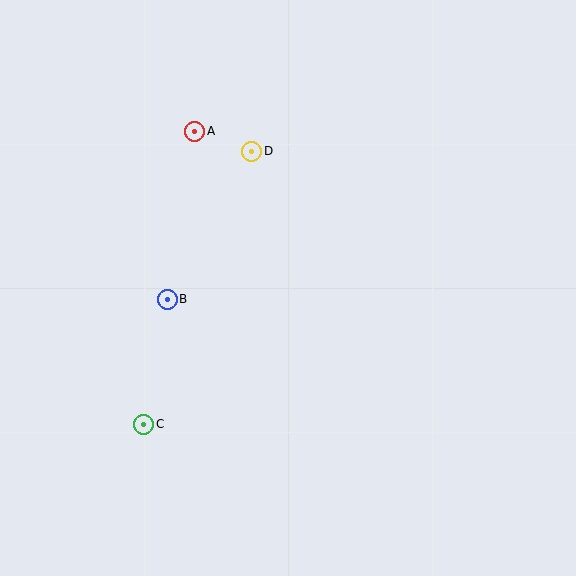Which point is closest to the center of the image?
Point B at (167, 299) is closest to the center.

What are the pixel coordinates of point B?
Point B is at (167, 299).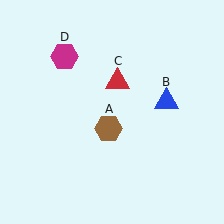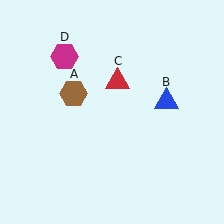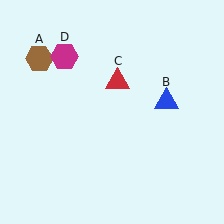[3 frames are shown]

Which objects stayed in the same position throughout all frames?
Blue triangle (object B) and red triangle (object C) and magenta hexagon (object D) remained stationary.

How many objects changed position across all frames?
1 object changed position: brown hexagon (object A).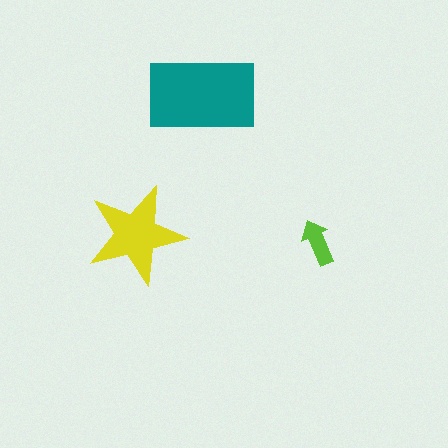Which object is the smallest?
The lime arrow.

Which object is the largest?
The teal rectangle.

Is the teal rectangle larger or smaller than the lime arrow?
Larger.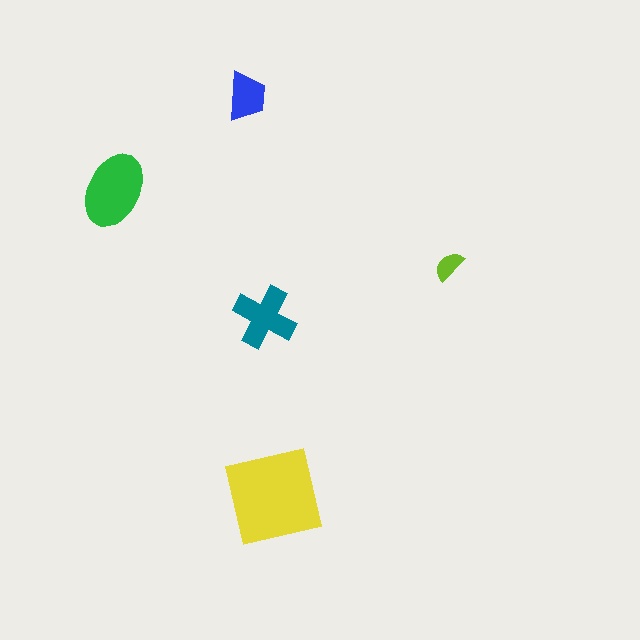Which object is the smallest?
The lime semicircle.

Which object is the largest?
The yellow square.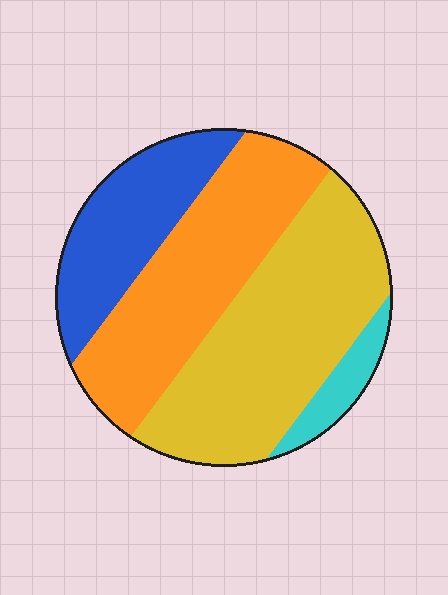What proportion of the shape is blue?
Blue covers around 20% of the shape.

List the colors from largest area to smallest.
From largest to smallest: yellow, orange, blue, cyan.